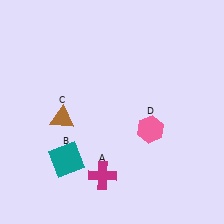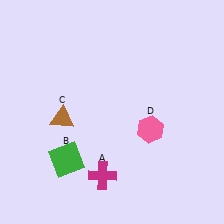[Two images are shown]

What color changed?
The square (B) changed from teal in Image 1 to green in Image 2.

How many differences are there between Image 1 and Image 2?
There is 1 difference between the two images.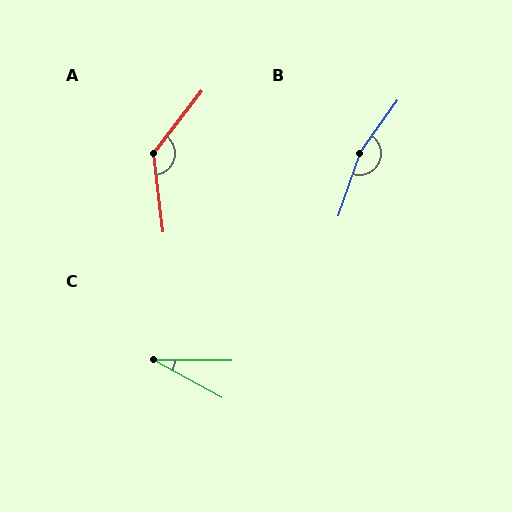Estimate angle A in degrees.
Approximately 136 degrees.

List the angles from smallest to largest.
C (29°), A (136°), B (163°).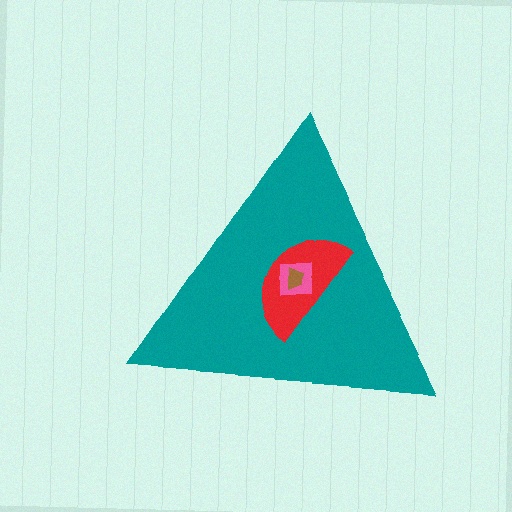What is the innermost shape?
The brown trapezoid.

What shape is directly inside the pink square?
The brown trapezoid.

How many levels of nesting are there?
4.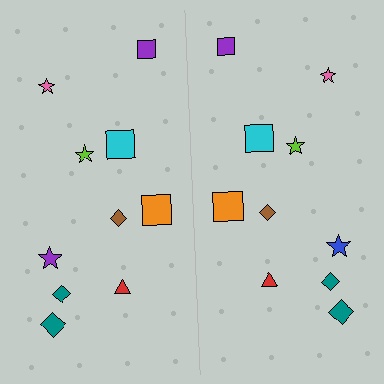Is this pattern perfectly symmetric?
No, the pattern is not perfectly symmetric. The blue star on the right side breaks the symmetry — its mirror counterpart is purple.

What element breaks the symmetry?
The blue star on the right side breaks the symmetry — its mirror counterpart is purple.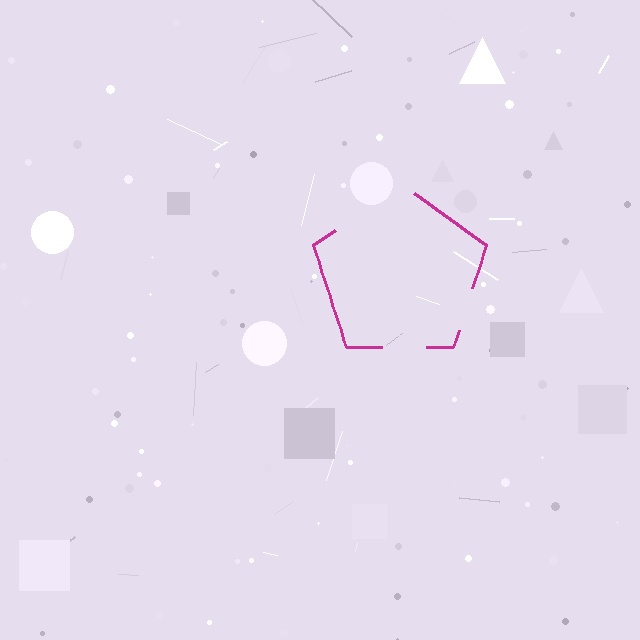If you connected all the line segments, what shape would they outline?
They would outline a pentagon.